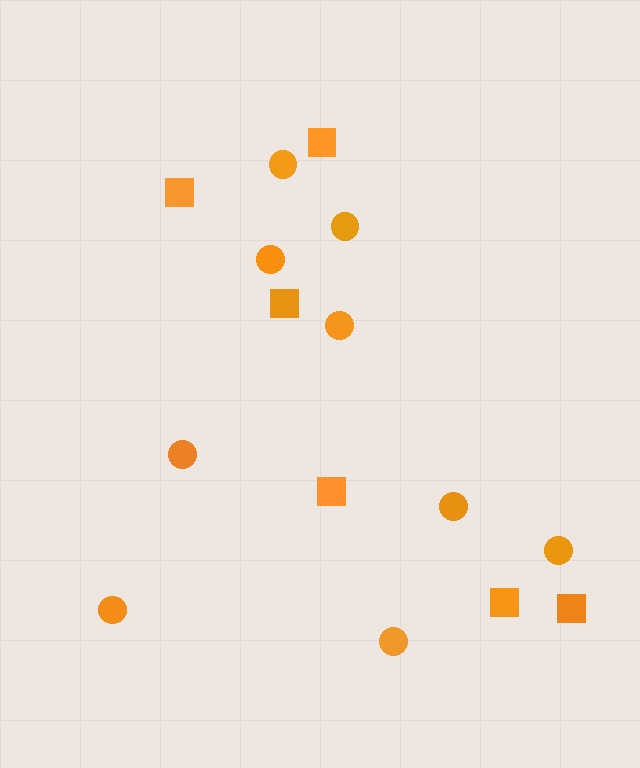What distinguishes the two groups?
There are 2 groups: one group of circles (9) and one group of squares (6).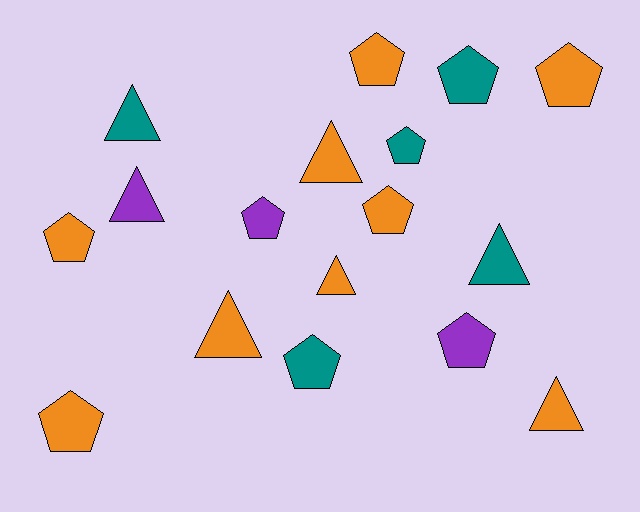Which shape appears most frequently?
Pentagon, with 10 objects.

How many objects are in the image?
There are 17 objects.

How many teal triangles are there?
There are 2 teal triangles.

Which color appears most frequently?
Orange, with 9 objects.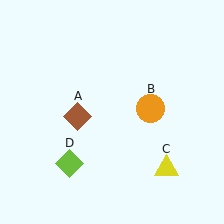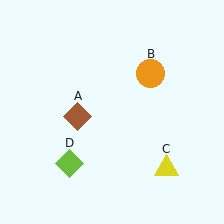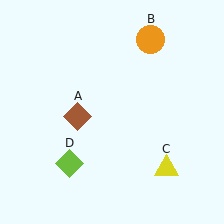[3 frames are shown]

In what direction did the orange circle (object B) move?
The orange circle (object B) moved up.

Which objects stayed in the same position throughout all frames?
Brown diamond (object A) and yellow triangle (object C) and lime diamond (object D) remained stationary.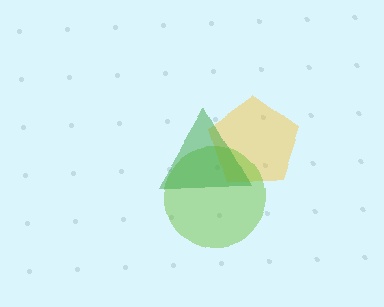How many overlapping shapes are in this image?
There are 3 overlapping shapes in the image.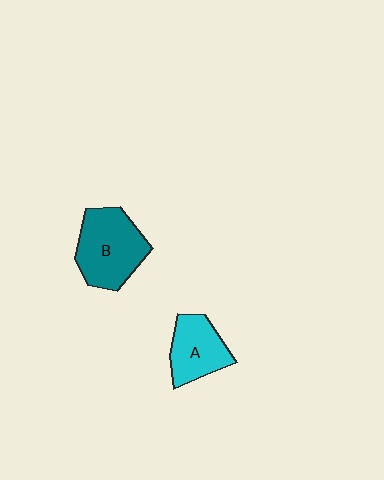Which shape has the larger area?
Shape B (teal).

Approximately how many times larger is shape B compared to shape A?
Approximately 1.4 times.